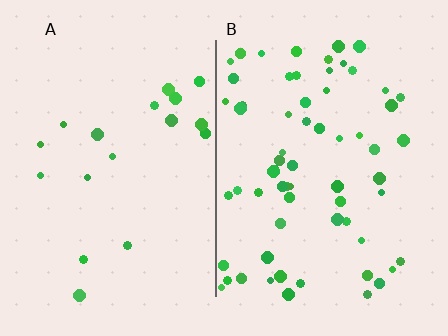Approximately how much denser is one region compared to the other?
Approximately 3.5× — region B over region A.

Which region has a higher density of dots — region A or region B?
B (the right).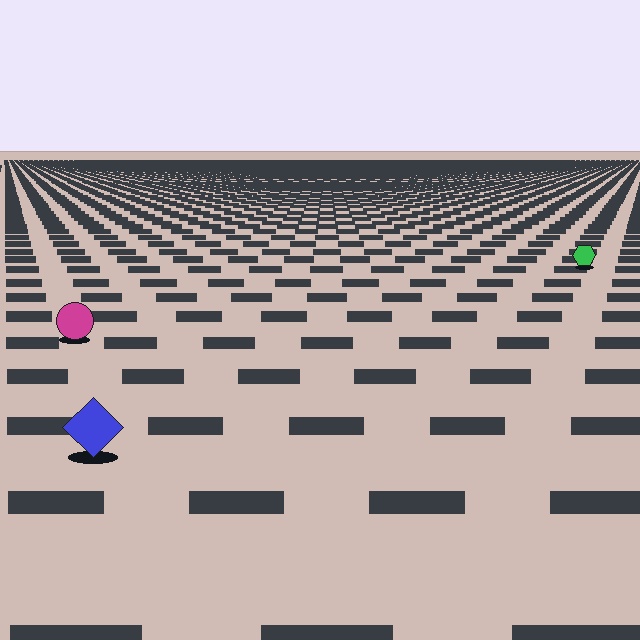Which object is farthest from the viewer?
The green hexagon is farthest from the viewer. It appears smaller and the ground texture around it is denser.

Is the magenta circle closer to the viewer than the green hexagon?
Yes. The magenta circle is closer — you can tell from the texture gradient: the ground texture is coarser near it.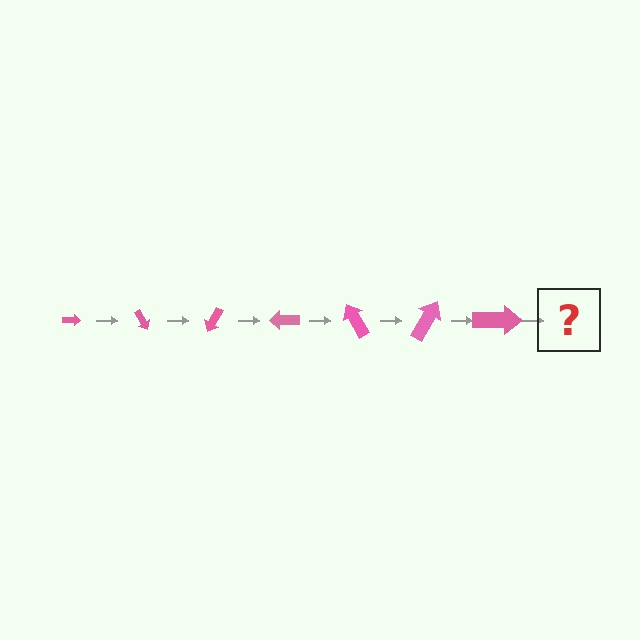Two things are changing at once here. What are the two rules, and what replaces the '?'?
The two rules are that the arrow grows larger each step and it rotates 60 degrees each step. The '?' should be an arrow, larger than the previous one and rotated 420 degrees from the start.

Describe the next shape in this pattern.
It should be an arrow, larger than the previous one and rotated 420 degrees from the start.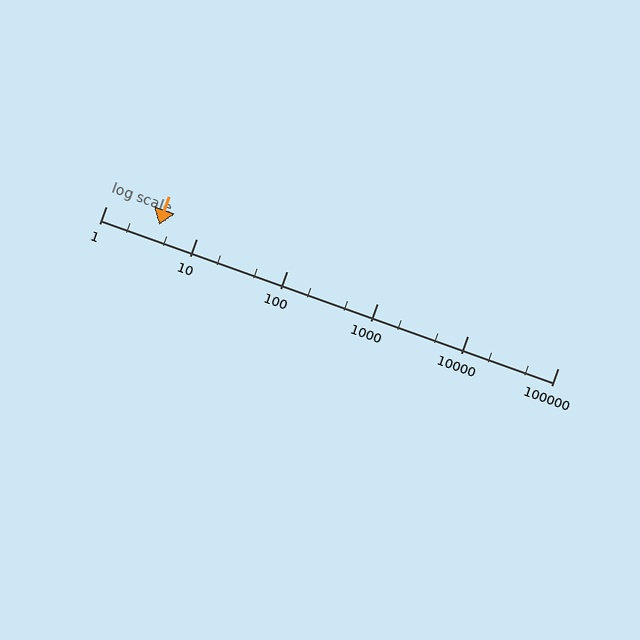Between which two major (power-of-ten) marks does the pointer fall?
The pointer is between 1 and 10.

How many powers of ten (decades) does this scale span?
The scale spans 5 decades, from 1 to 100000.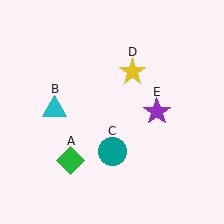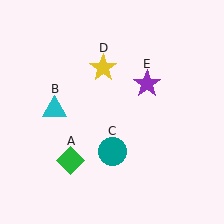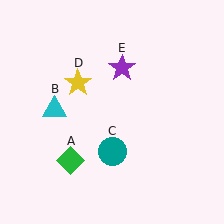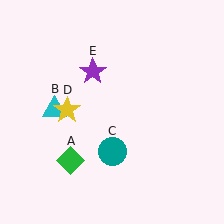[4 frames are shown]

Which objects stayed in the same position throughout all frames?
Green diamond (object A) and cyan triangle (object B) and teal circle (object C) remained stationary.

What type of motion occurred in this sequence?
The yellow star (object D), purple star (object E) rotated counterclockwise around the center of the scene.